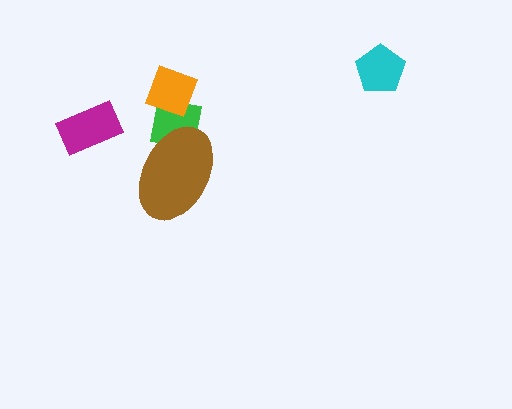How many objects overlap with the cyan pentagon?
0 objects overlap with the cyan pentagon.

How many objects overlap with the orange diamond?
1 object overlaps with the orange diamond.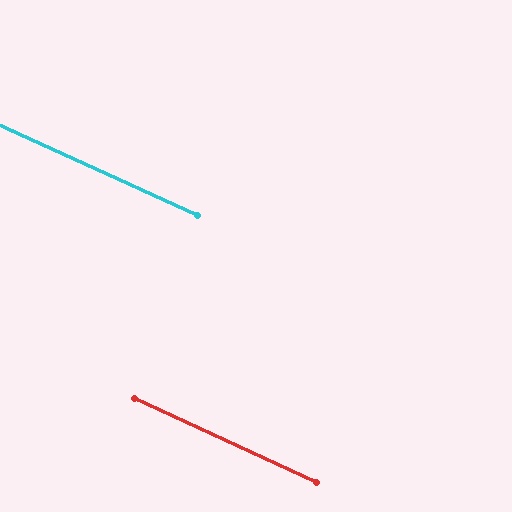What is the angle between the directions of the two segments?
Approximately 0 degrees.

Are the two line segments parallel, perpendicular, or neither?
Parallel — their directions differ by only 0.2°.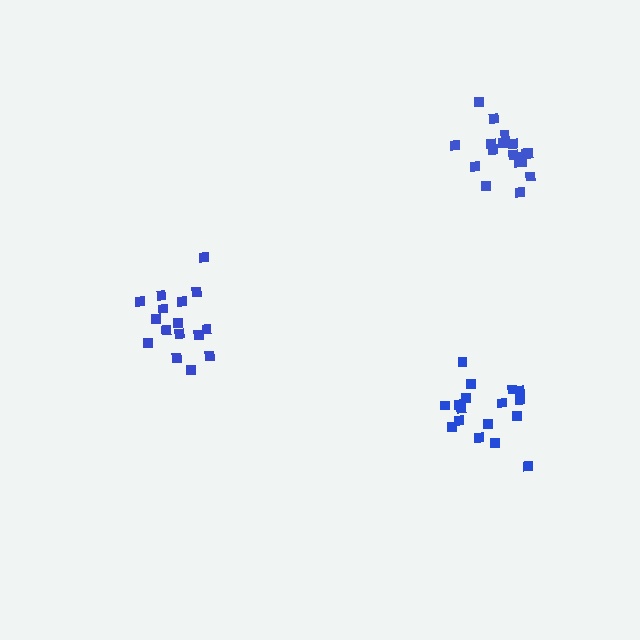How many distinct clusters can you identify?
There are 3 distinct clusters.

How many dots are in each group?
Group 1: 16 dots, Group 2: 17 dots, Group 3: 19 dots (52 total).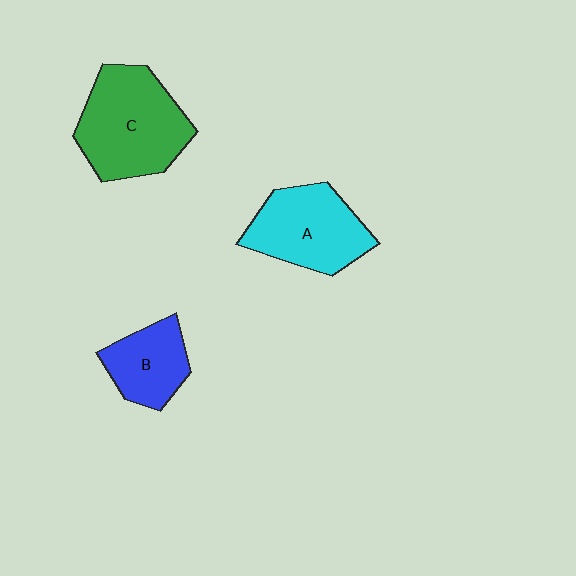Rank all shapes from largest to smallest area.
From largest to smallest: C (green), A (cyan), B (blue).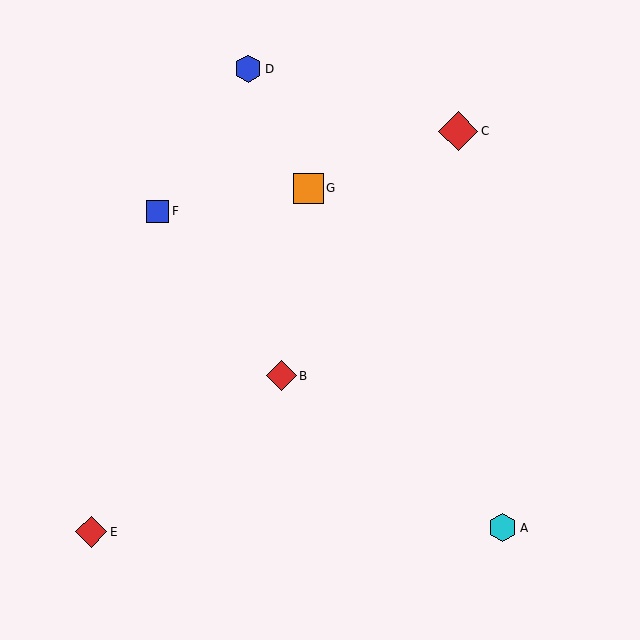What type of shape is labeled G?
Shape G is an orange square.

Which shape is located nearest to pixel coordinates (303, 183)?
The orange square (labeled G) at (308, 189) is nearest to that location.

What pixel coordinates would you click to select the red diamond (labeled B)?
Click at (281, 376) to select the red diamond B.